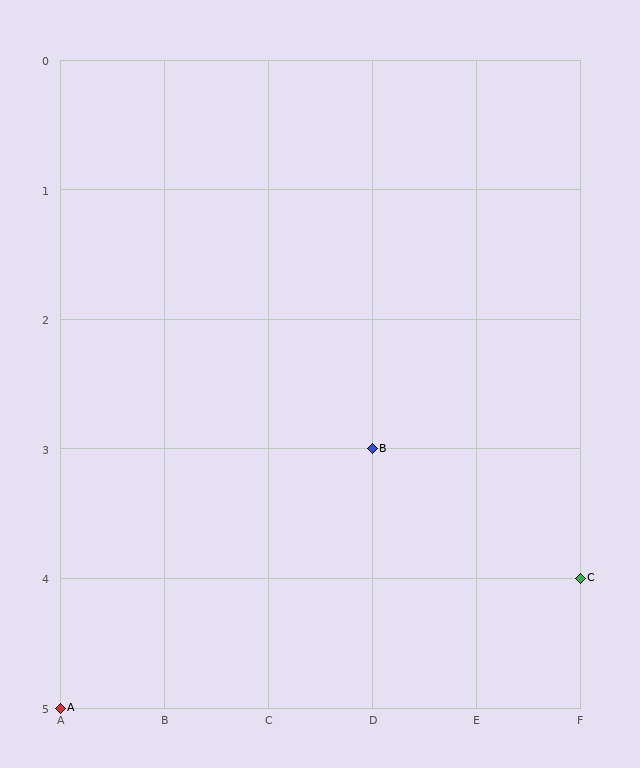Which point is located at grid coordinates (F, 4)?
Point C is at (F, 4).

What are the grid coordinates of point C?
Point C is at grid coordinates (F, 4).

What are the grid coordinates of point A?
Point A is at grid coordinates (A, 5).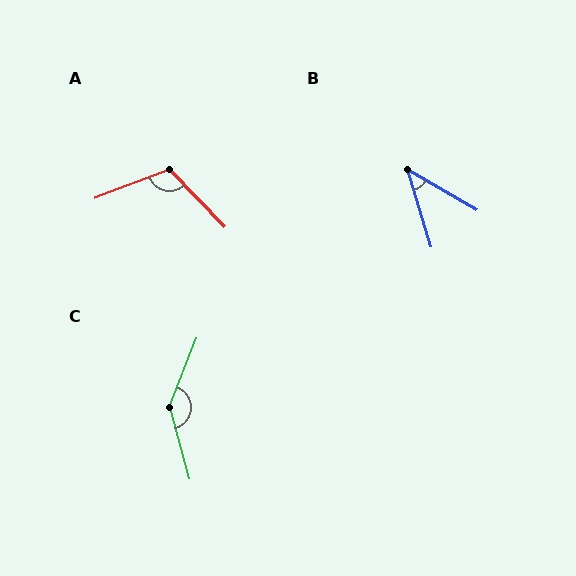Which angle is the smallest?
B, at approximately 43 degrees.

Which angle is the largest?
C, at approximately 144 degrees.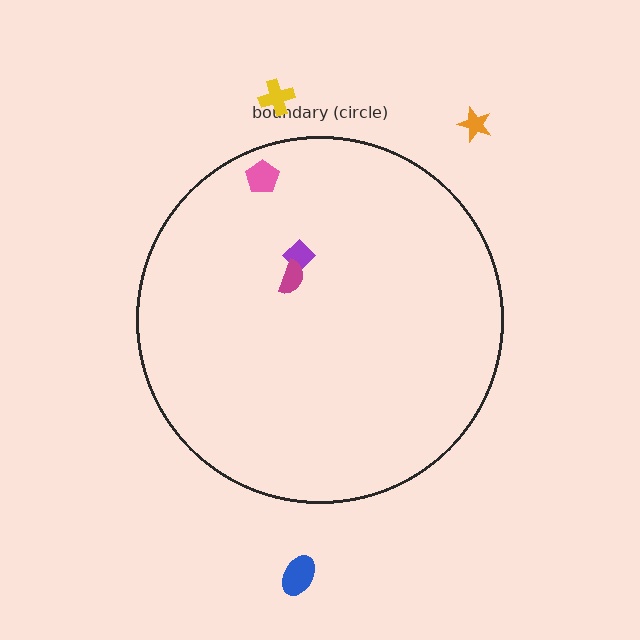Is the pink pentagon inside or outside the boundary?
Inside.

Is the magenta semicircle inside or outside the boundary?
Inside.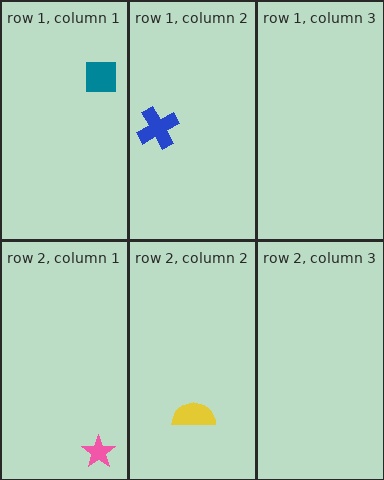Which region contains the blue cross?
The row 1, column 2 region.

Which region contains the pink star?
The row 2, column 1 region.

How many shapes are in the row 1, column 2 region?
1.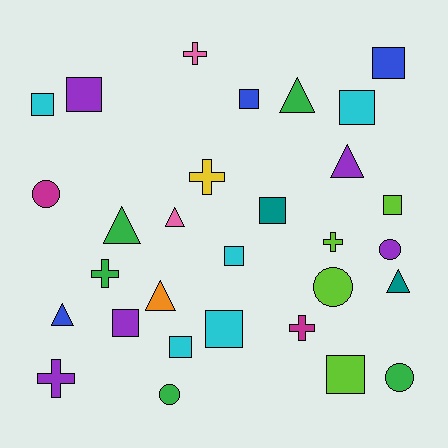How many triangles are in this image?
There are 7 triangles.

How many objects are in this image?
There are 30 objects.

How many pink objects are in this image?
There are 2 pink objects.